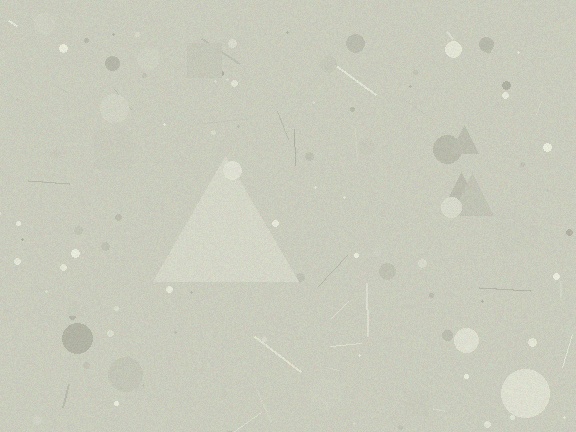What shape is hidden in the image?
A triangle is hidden in the image.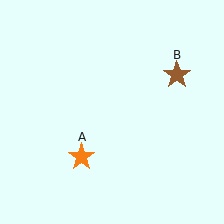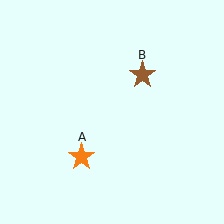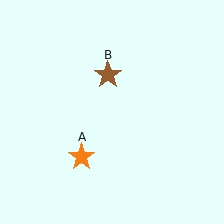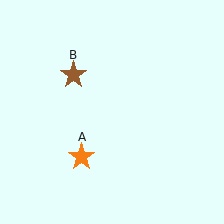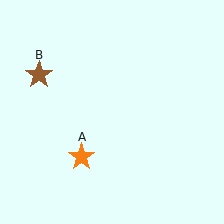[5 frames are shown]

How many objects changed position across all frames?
1 object changed position: brown star (object B).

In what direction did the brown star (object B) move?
The brown star (object B) moved left.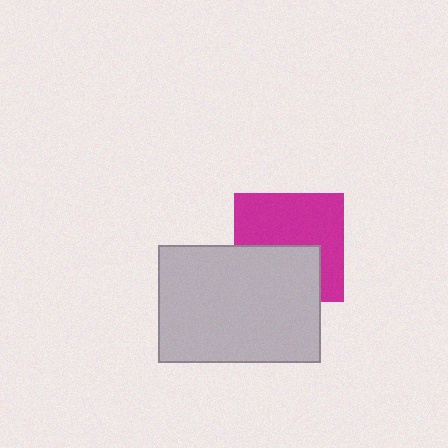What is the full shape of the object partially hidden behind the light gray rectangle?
The partially hidden object is a magenta square.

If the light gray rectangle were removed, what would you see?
You would see the complete magenta square.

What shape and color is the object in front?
The object in front is a light gray rectangle.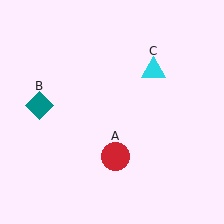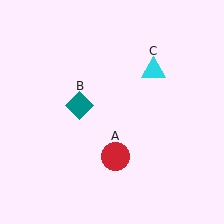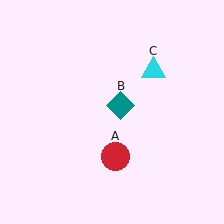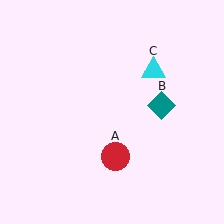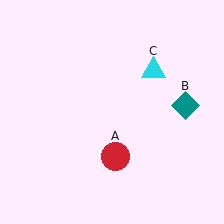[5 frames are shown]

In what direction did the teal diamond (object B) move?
The teal diamond (object B) moved right.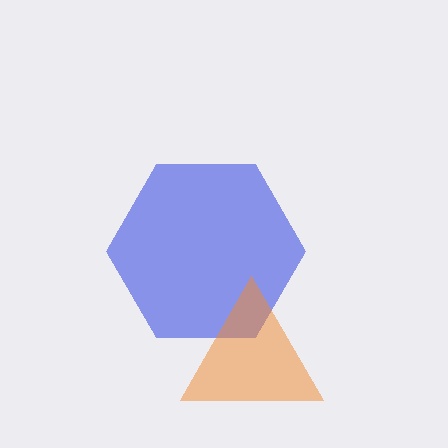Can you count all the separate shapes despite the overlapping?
Yes, there are 2 separate shapes.